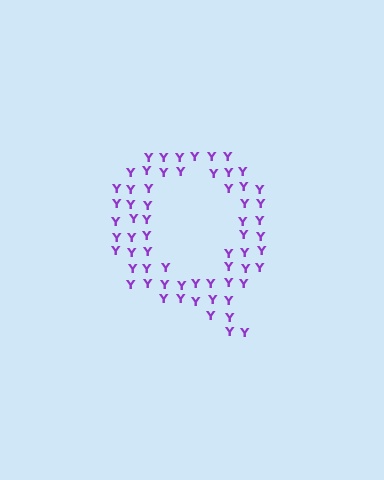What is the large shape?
The large shape is the letter Q.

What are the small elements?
The small elements are letter Y's.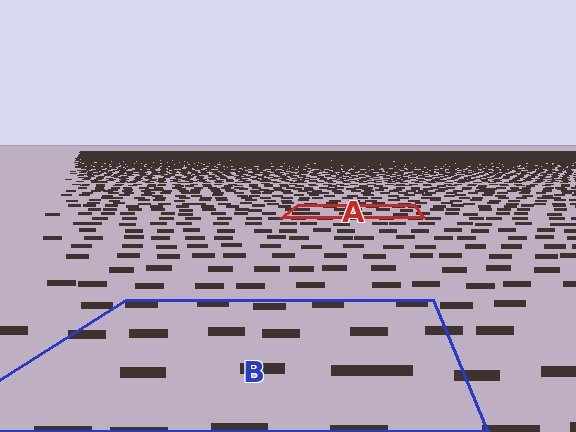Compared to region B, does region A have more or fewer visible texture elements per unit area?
Region A has more texture elements per unit area — they are packed more densely because it is farther away.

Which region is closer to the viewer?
Region B is closer. The texture elements there are larger and more spread out.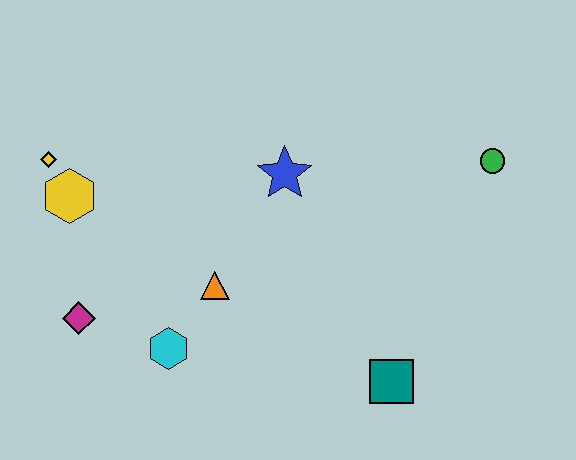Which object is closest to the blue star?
The orange triangle is closest to the blue star.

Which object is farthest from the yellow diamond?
The green circle is farthest from the yellow diamond.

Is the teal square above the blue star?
No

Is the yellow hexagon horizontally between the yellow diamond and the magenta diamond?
Yes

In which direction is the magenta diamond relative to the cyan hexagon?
The magenta diamond is to the left of the cyan hexagon.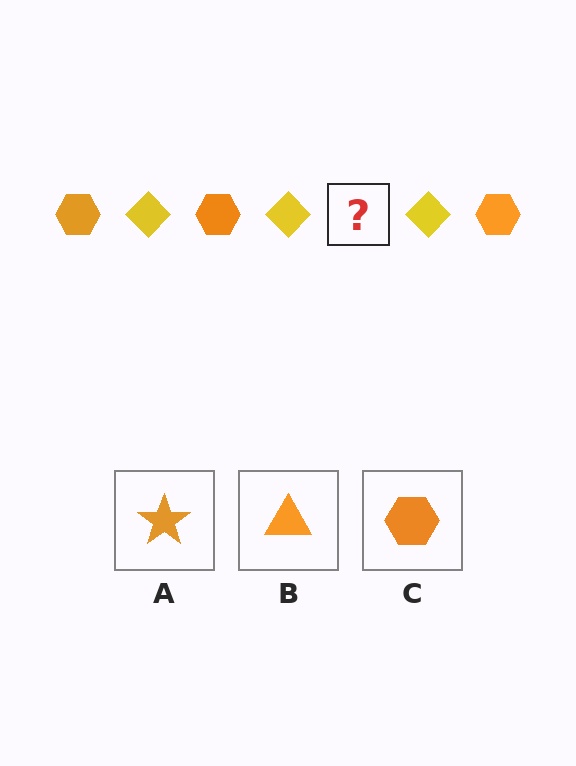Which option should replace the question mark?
Option C.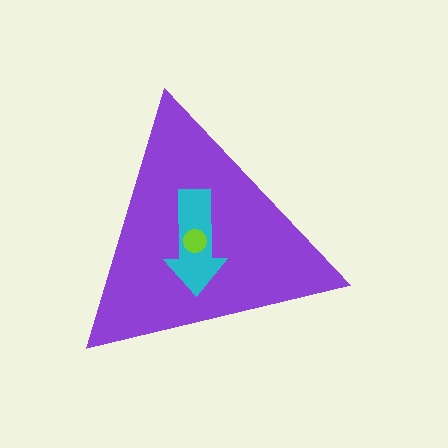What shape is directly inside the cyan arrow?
The lime circle.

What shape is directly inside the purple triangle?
The cyan arrow.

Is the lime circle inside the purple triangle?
Yes.